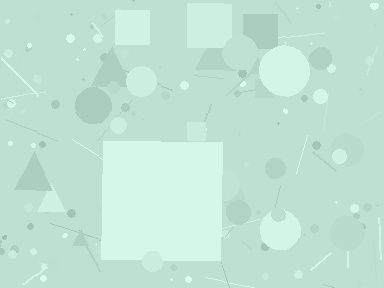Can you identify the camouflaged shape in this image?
The camouflaged shape is a square.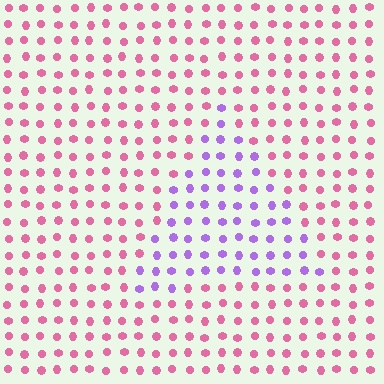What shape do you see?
I see a triangle.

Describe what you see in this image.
The image is filled with small pink elements in a uniform arrangement. A triangle-shaped region is visible where the elements are tinted to a slightly different hue, forming a subtle color boundary.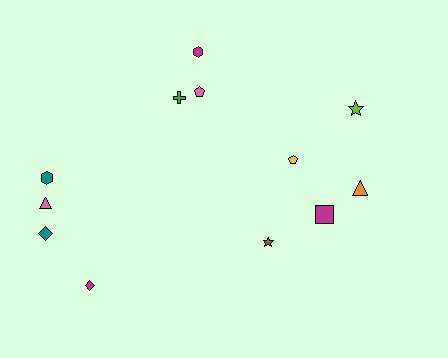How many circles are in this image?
There are no circles.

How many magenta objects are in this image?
There are 3 magenta objects.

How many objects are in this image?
There are 12 objects.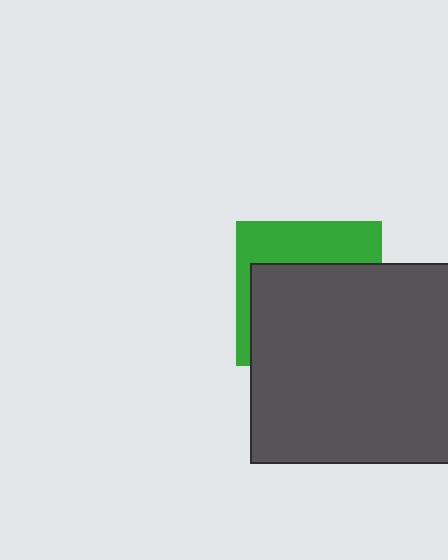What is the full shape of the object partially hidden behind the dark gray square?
The partially hidden object is a green square.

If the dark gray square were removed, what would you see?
You would see the complete green square.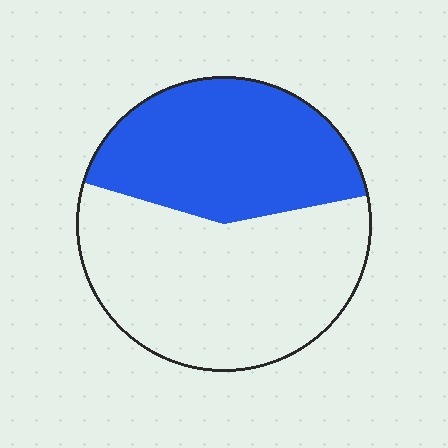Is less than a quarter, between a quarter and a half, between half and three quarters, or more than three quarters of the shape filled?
Between a quarter and a half.